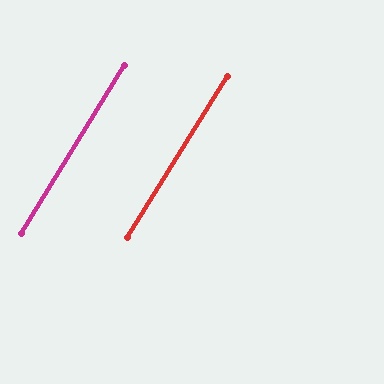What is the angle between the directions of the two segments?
Approximately 0 degrees.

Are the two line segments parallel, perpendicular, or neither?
Parallel — their directions differ by only 0.4°.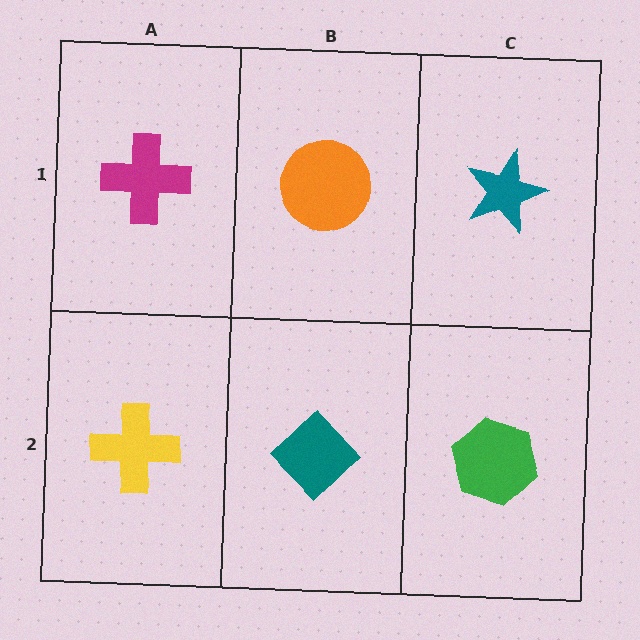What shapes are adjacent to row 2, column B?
An orange circle (row 1, column B), a yellow cross (row 2, column A), a green hexagon (row 2, column C).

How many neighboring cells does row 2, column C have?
2.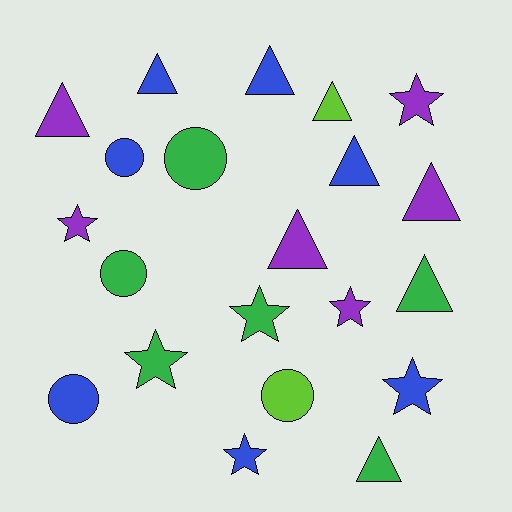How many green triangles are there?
There are 2 green triangles.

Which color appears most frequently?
Blue, with 7 objects.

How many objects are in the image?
There are 21 objects.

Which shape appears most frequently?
Triangle, with 9 objects.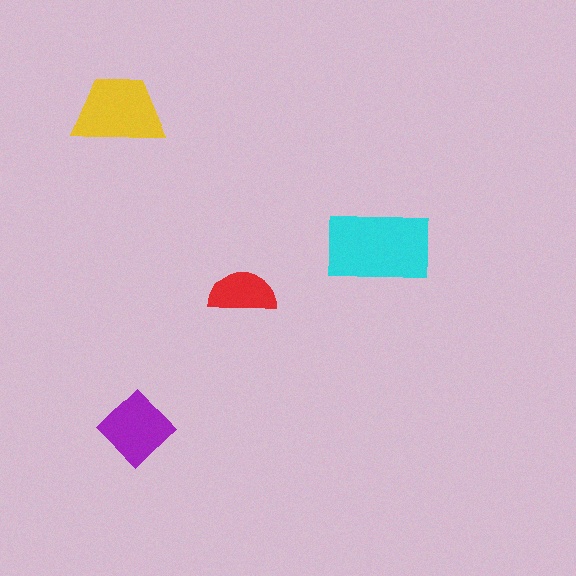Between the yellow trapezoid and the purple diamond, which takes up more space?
The yellow trapezoid.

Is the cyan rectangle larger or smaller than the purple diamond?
Larger.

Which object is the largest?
The cyan rectangle.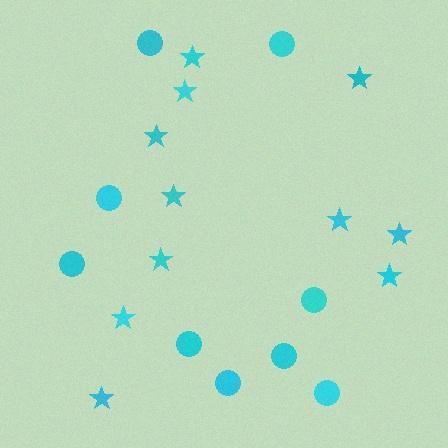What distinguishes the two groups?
There are 2 groups: one group of circles (9) and one group of stars (11).